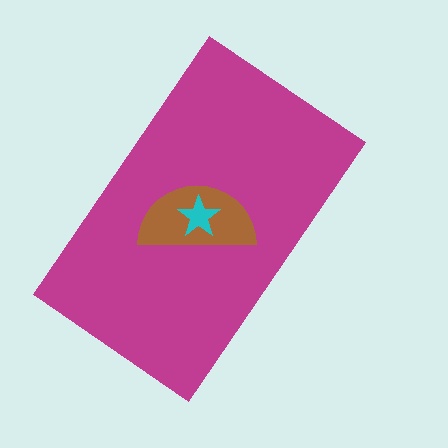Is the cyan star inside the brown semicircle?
Yes.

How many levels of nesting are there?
3.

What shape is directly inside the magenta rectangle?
The brown semicircle.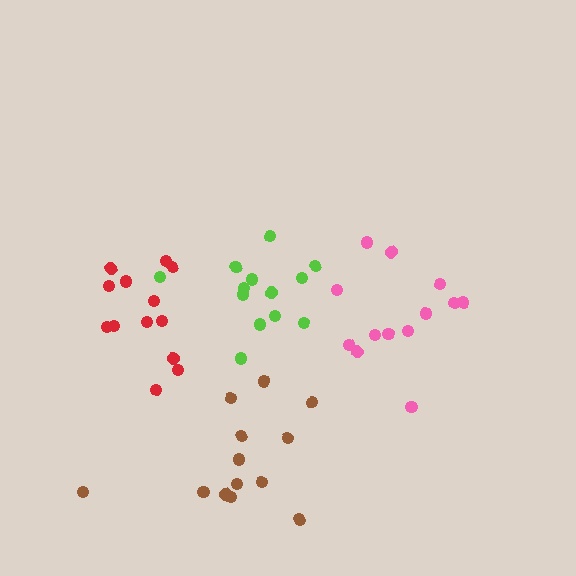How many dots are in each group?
Group 1: 13 dots, Group 2: 13 dots, Group 3: 13 dots, Group 4: 13 dots (52 total).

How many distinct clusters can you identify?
There are 4 distinct clusters.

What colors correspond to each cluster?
The clusters are colored: pink, brown, red, lime.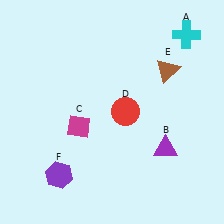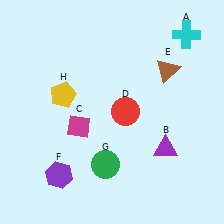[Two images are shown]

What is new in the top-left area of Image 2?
A yellow pentagon (H) was added in the top-left area of Image 2.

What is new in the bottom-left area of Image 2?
A green circle (G) was added in the bottom-left area of Image 2.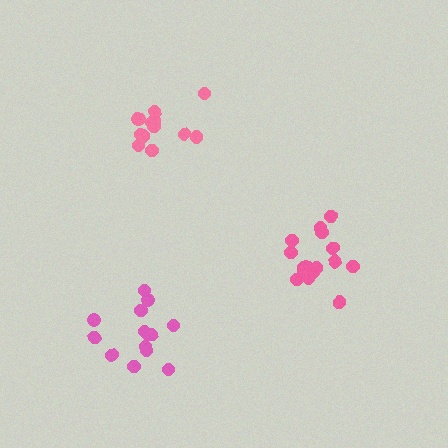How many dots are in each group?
Group 1: 13 dots, Group 2: 14 dots, Group 3: 16 dots (43 total).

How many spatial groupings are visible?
There are 3 spatial groupings.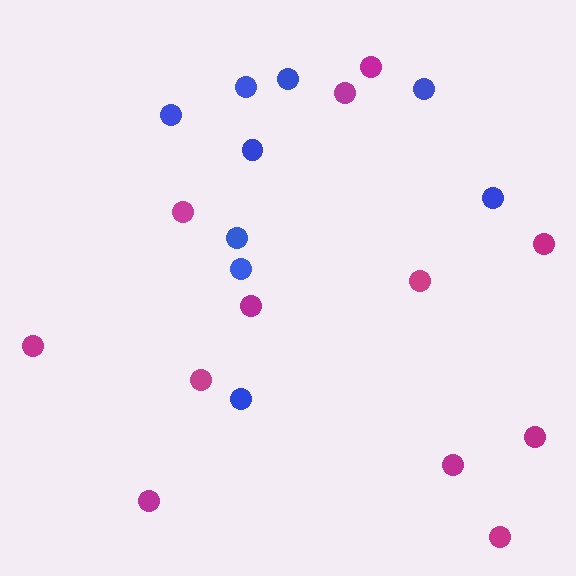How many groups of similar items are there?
There are 2 groups: one group of blue circles (9) and one group of magenta circles (12).